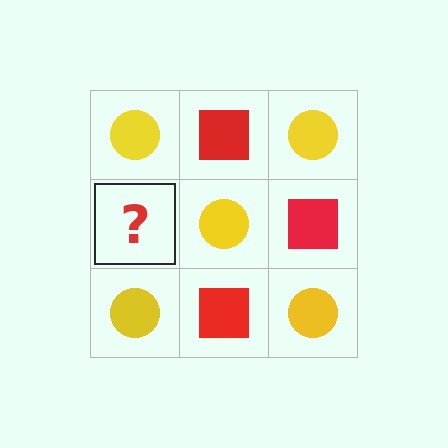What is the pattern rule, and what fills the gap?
The rule is that it alternates yellow circle and red square in a checkerboard pattern. The gap should be filled with a red square.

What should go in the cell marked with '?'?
The missing cell should contain a red square.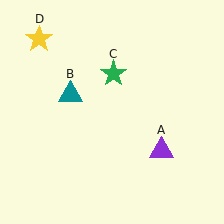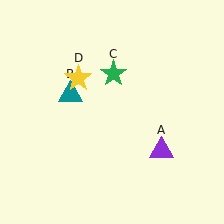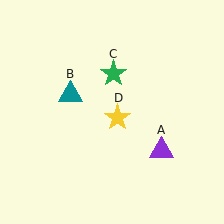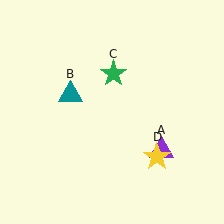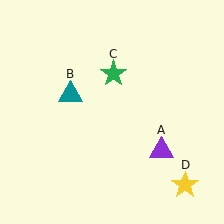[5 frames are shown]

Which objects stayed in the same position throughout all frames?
Purple triangle (object A) and teal triangle (object B) and green star (object C) remained stationary.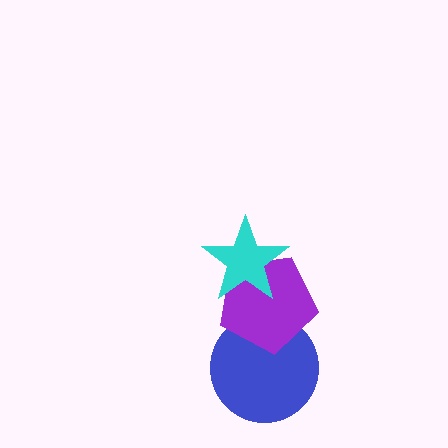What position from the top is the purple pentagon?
The purple pentagon is 2nd from the top.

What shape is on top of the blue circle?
The purple pentagon is on top of the blue circle.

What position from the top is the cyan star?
The cyan star is 1st from the top.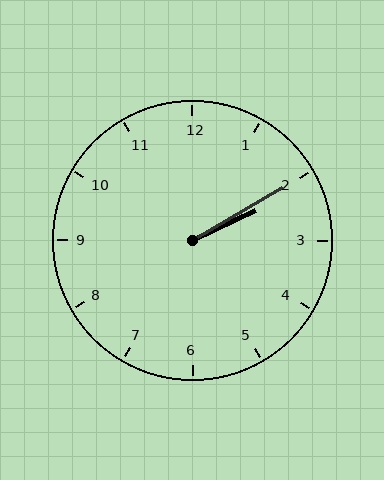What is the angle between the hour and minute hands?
Approximately 5 degrees.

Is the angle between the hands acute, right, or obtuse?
It is acute.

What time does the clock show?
2:10.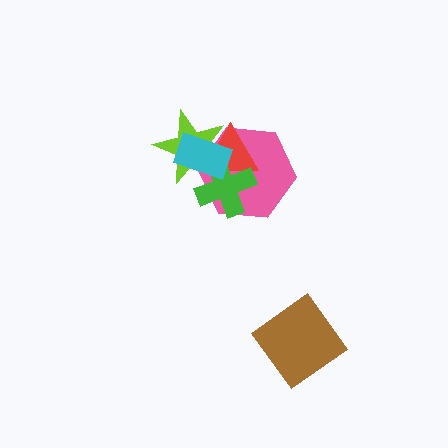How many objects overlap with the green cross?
4 objects overlap with the green cross.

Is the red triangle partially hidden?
Yes, it is partially covered by another shape.